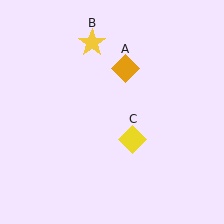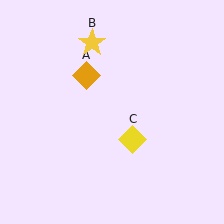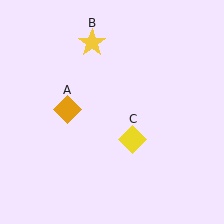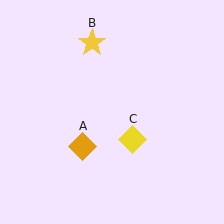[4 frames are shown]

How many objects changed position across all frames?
1 object changed position: orange diamond (object A).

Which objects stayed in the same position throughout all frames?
Yellow star (object B) and yellow diamond (object C) remained stationary.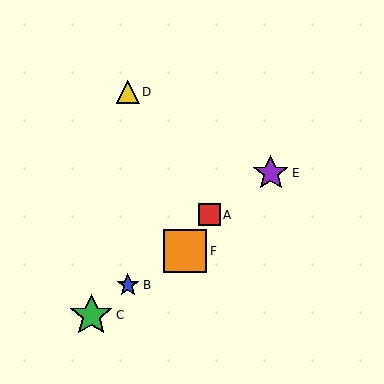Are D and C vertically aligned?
No, D is at x≈128 and C is at x≈91.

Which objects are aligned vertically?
Objects B, D are aligned vertically.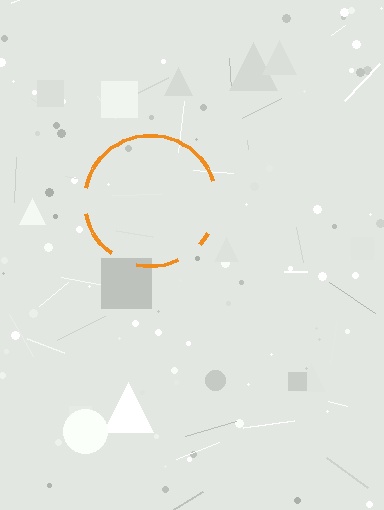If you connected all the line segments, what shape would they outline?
They would outline a circle.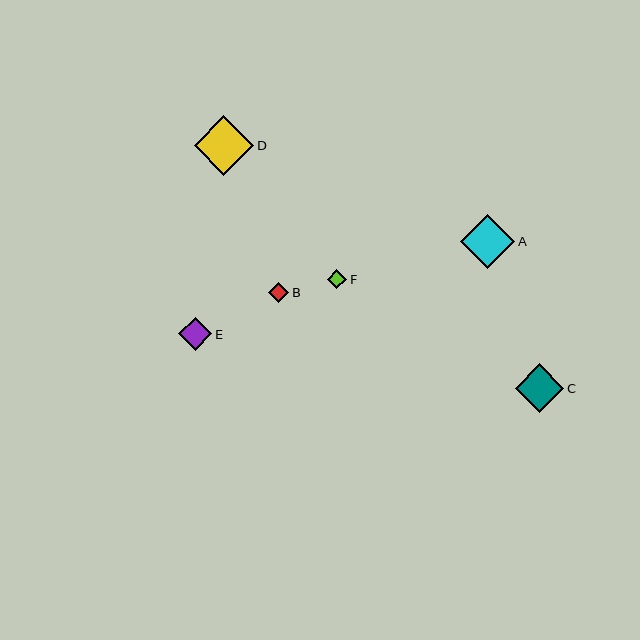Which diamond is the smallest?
Diamond F is the smallest with a size of approximately 19 pixels.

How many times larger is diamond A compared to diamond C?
Diamond A is approximately 1.1 times the size of diamond C.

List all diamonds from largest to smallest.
From largest to smallest: D, A, C, E, B, F.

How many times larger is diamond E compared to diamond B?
Diamond E is approximately 1.6 times the size of diamond B.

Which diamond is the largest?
Diamond D is the largest with a size of approximately 59 pixels.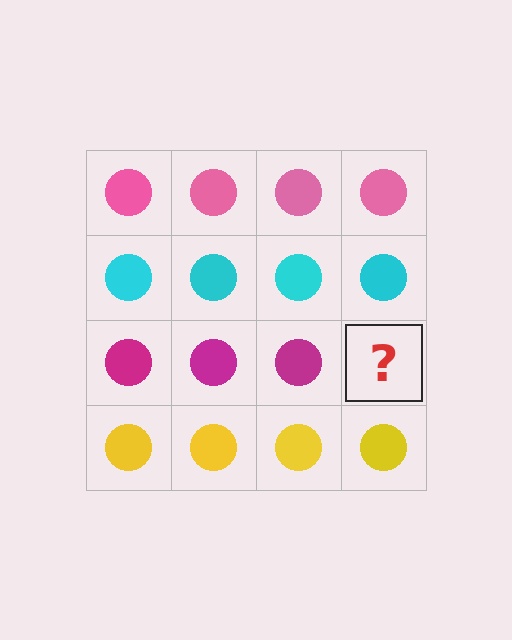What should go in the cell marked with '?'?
The missing cell should contain a magenta circle.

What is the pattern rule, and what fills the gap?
The rule is that each row has a consistent color. The gap should be filled with a magenta circle.